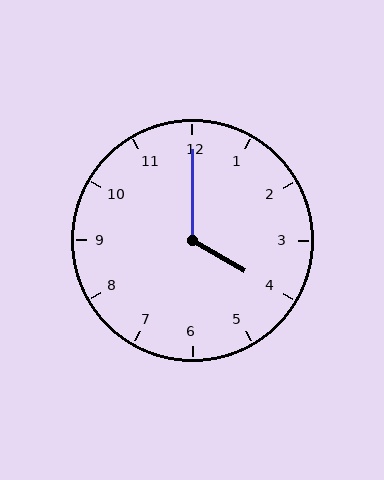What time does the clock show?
4:00.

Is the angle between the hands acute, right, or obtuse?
It is obtuse.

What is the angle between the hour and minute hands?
Approximately 120 degrees.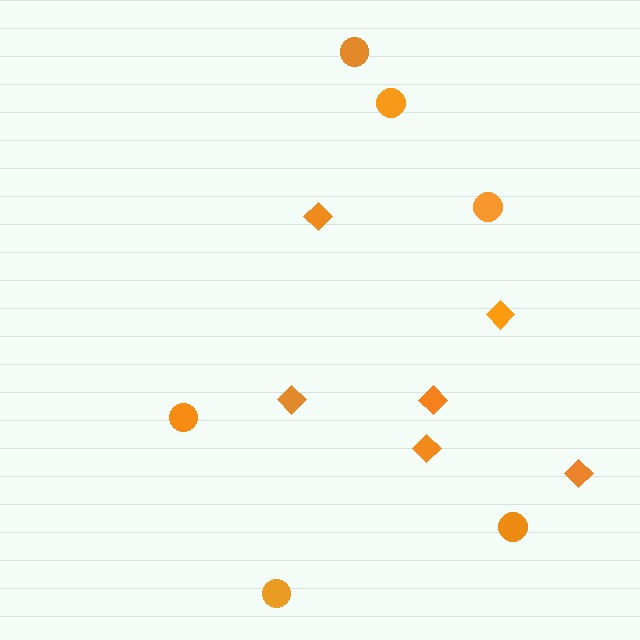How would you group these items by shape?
There are 2 groups: one group of diamonds (6) and one group of circles (6).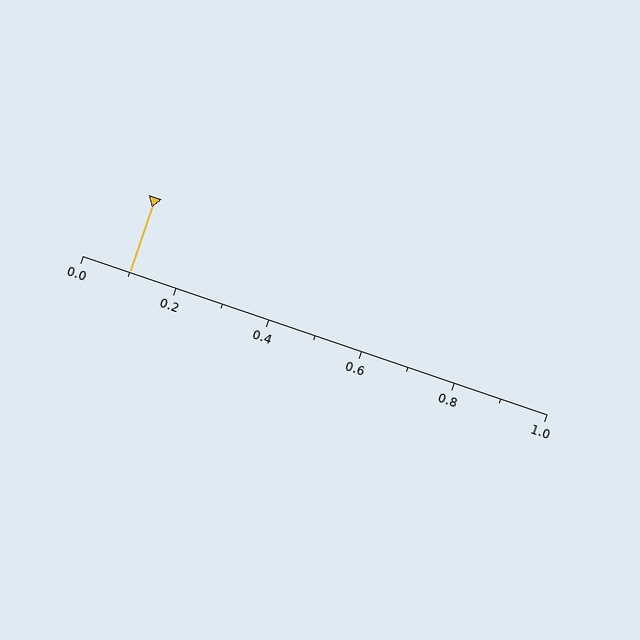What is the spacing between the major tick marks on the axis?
The major ticks are spaced 0.2 apart.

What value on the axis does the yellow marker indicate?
The marker indicates approximately 0.1.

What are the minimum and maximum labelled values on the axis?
The axis runs from 0.0 to 1.0.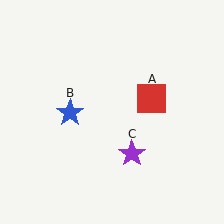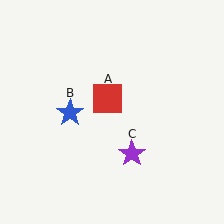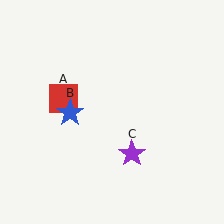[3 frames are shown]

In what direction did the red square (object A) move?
The red square (object A) moved left.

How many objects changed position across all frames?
1 object changed position: red square (object A).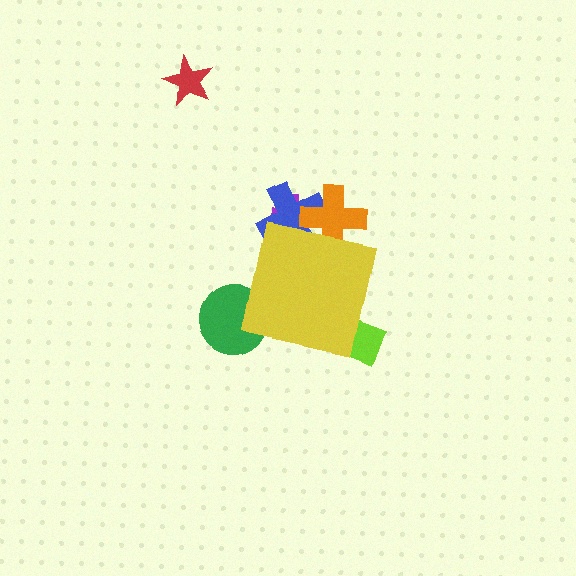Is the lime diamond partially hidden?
Yes, the lime diamond is partially hidden behind the yellow square.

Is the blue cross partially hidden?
Yes, the blue cross is partially hidden behind the yellow square.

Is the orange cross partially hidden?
Yes, the orange cross is partially hidden behind the yellow square.